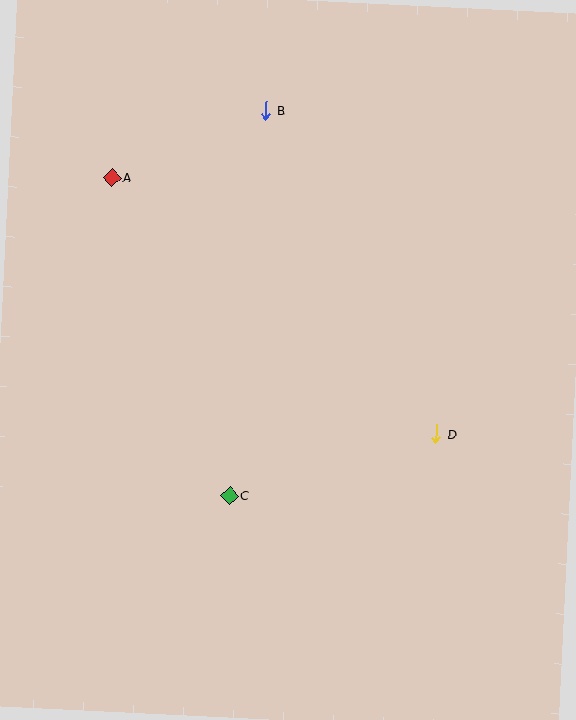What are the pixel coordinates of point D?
Point D is at (436, 434).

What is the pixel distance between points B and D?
The distance between B and D is 366 pixels.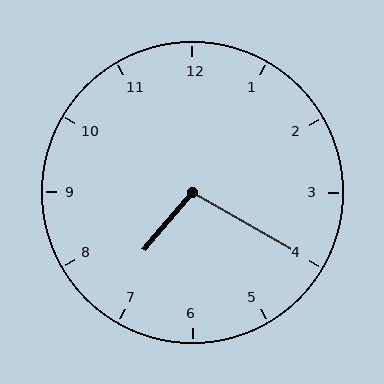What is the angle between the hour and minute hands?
Approximately 100 degrees.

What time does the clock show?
7:20.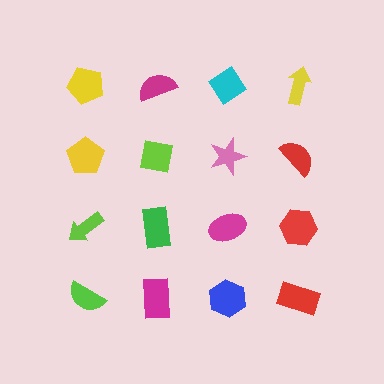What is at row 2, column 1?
A yellow pentagon.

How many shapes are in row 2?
4 shapes.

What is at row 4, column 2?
A magenta rectangle.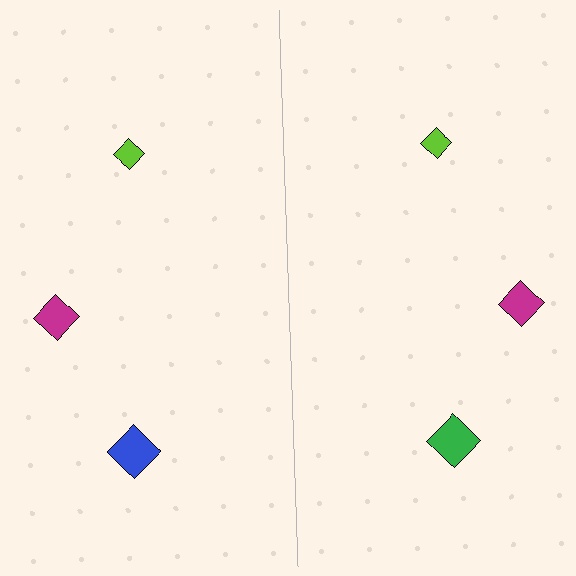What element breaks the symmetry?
The green diamond on the right side breaks the symmetry — its mirror counterpart is blue.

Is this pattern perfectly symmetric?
No, the pattern is not perfectly symmetric. The green diamond on the right side breaks the symmetry — its mirror counterpart is blue.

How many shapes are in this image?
There are 6 shapes in this image.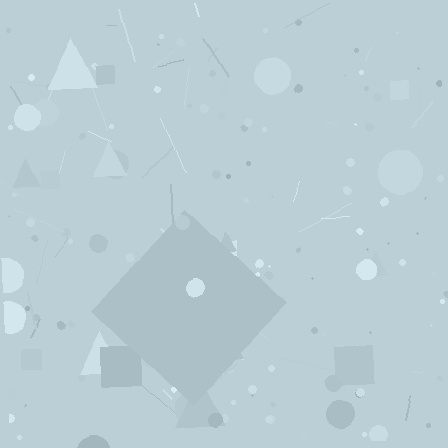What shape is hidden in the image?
A diamond is hidden in the image.